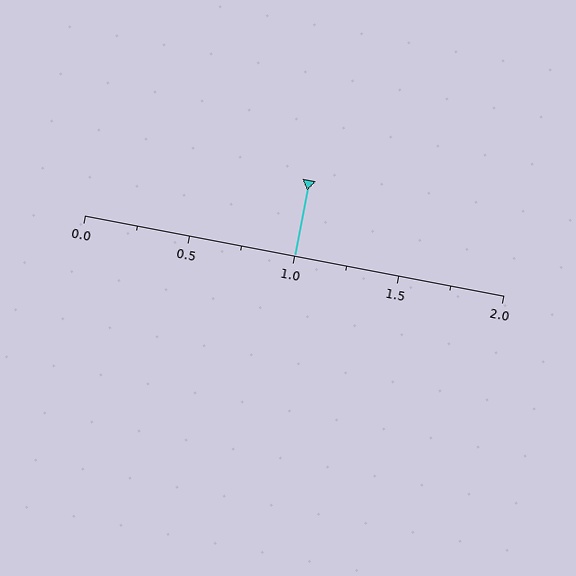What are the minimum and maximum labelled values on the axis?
The axis runs from 0.0 to 2.0.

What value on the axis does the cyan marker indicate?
The marker indicates approximately 1.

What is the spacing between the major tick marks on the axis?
The major ticks are spaced 0.5 apart.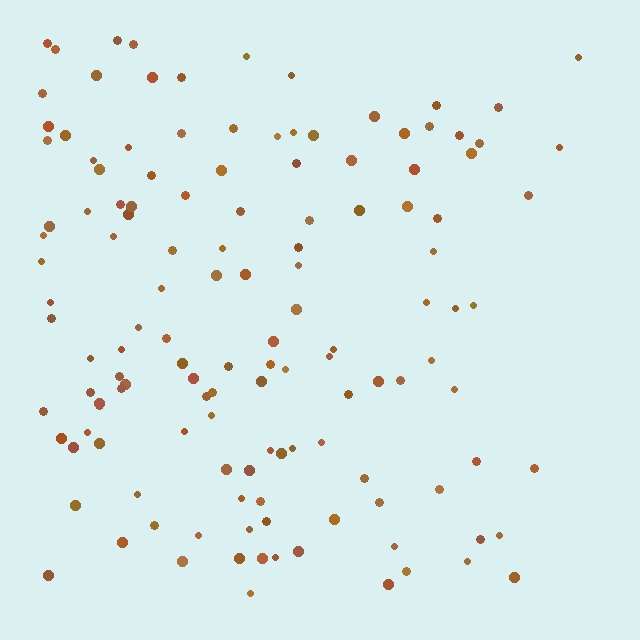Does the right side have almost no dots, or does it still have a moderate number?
Still a moderate number, just noticeably fewer than the left.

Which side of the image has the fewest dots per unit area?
The right.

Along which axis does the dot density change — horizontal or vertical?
Horizontal.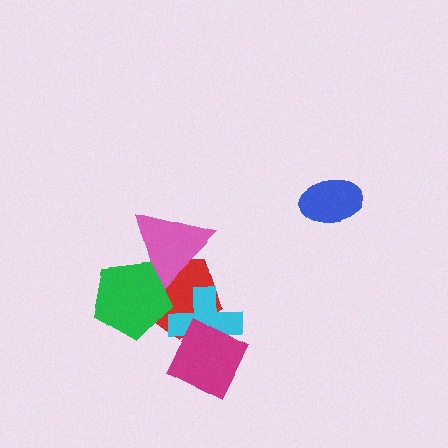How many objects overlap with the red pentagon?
4 objects overlap with the red pentagon.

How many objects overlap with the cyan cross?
2 objects overlap with the cyan cross.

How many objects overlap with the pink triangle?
2 objects overlap with the pink triangle.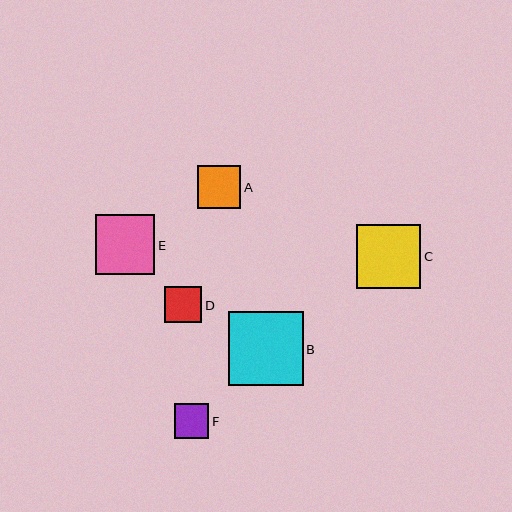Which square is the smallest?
Square F is the smallest with a size of approximately 35 pixels.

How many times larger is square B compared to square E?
Square B is approximately 1.3 times the size of square E.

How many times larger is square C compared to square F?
Square C is approximately 1.9 times the size of square F.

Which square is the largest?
Square B is the largest with a size of approximately 75 pixels.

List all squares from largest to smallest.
From largest to smallest: B, C, E, A, D, F.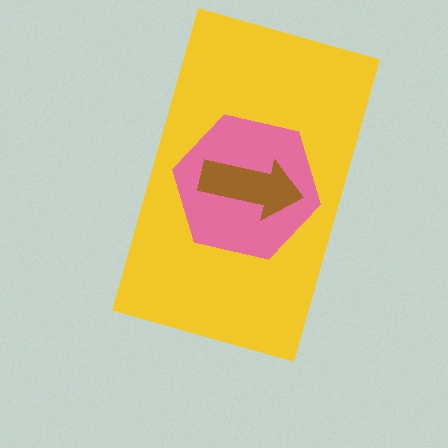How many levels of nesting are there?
3.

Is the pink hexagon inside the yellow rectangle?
Yes.